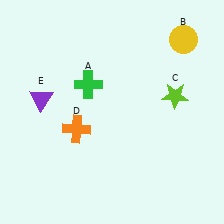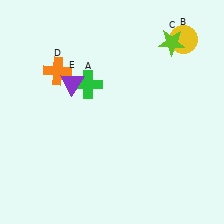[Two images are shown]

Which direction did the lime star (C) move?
The lime star (C) moved up.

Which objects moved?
The objects that moved are: the lime star (C), the orange cross (D), the purple triangle (E).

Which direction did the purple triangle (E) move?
The purple triangle (E) moved right.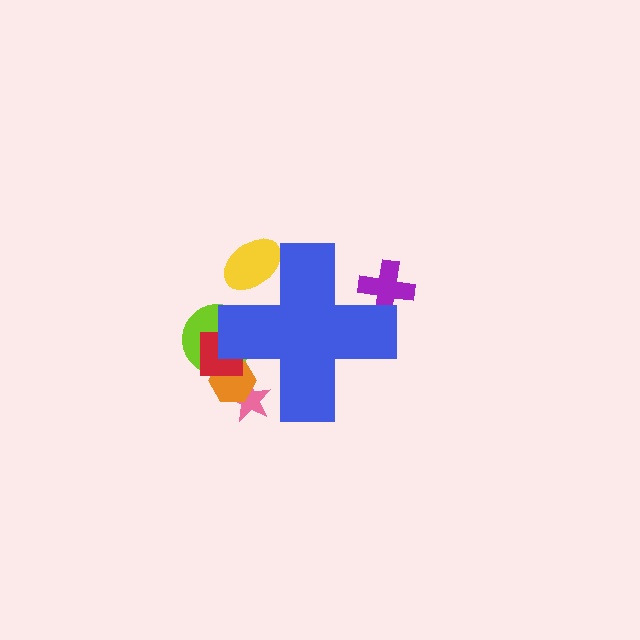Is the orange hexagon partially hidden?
Yes, the orange hexagon is partially hidden behind the blue cross.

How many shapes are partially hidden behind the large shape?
6 shapes are partially hidden.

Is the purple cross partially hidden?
Yes, the purple cross is partially hidden behind the blue cross.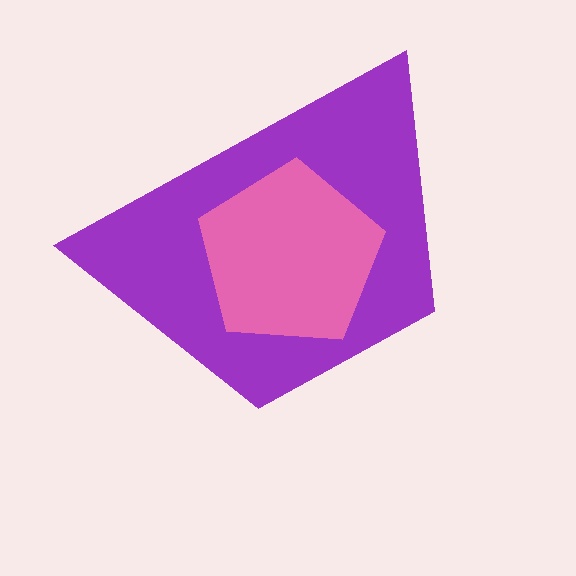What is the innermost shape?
The pink pentagon.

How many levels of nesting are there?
2.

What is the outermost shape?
The purple trapezoid.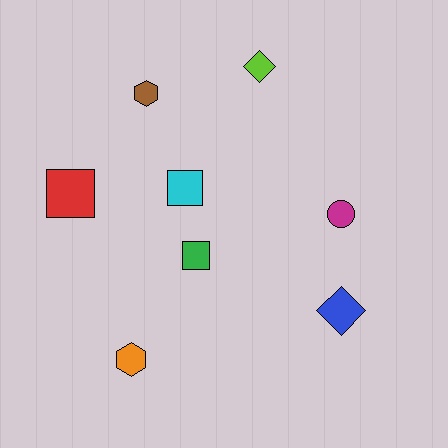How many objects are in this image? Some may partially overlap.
There are 8 objects.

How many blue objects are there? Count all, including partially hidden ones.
There is 1 blue object.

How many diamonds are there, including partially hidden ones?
There are 2 diamonds.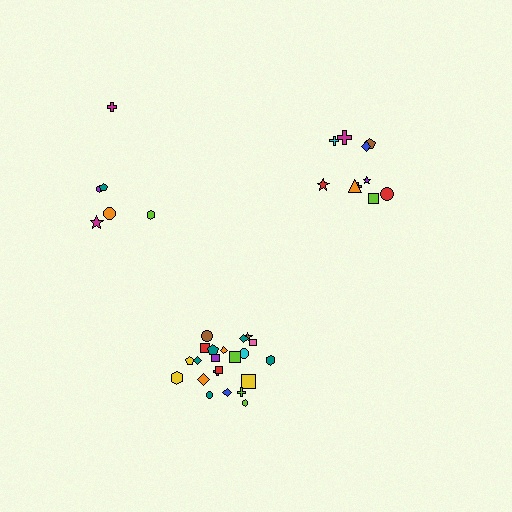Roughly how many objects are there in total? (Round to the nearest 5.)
Roughly 40 objects in total.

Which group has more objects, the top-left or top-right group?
The top-right group.